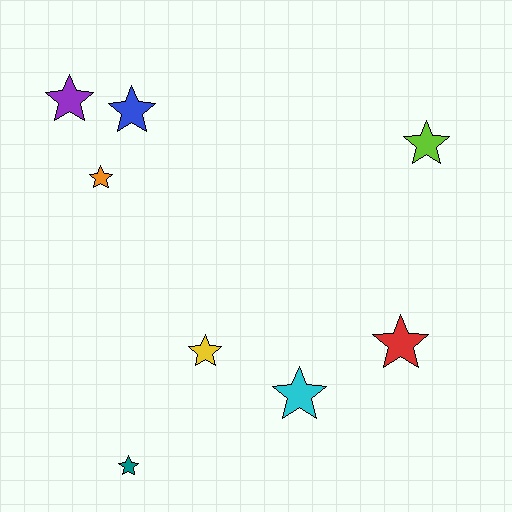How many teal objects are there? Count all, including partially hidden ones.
There is 1 teal object.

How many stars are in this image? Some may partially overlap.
There are 8 stars.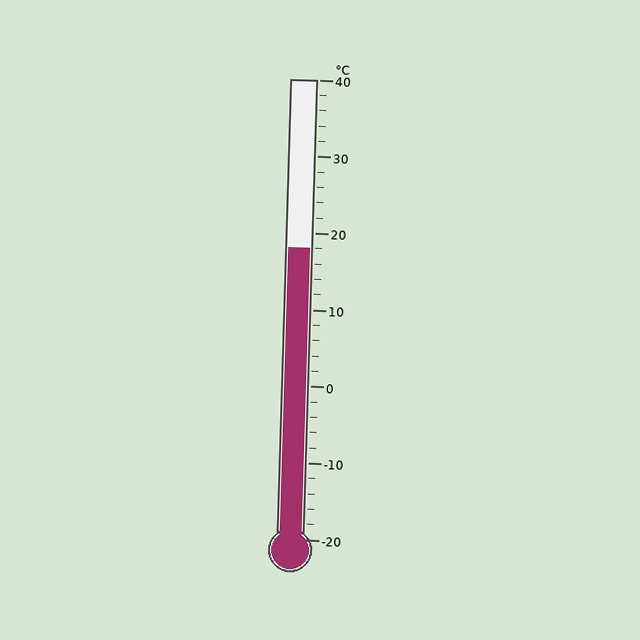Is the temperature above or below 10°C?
The temperature is above 10°C.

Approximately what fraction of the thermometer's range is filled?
The thermometer is filled to approximately 65% of its range.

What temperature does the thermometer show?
The thermometer shows approximately 18°C.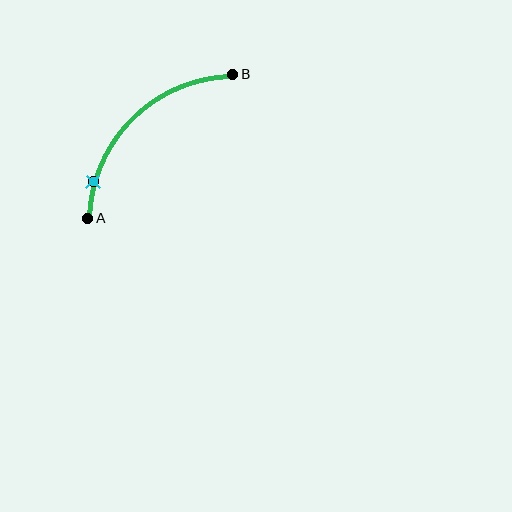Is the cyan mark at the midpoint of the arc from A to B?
No. The cyan mark lies on the arc but is closer to endpoint A. The arc midpoint would be at the point on the curve equidistant along the arc from both A and B.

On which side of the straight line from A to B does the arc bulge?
The arc bulges above and to the left of the straight line connecting A and B.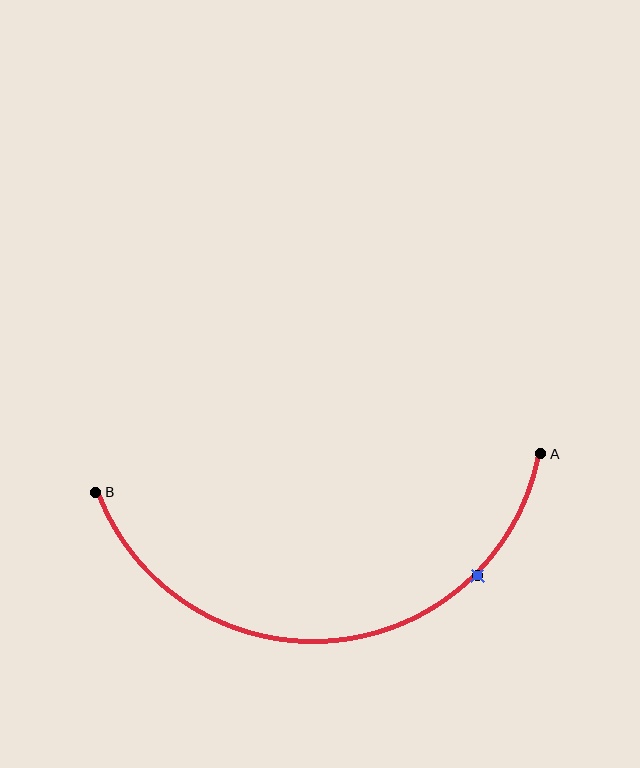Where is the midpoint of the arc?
The arc midpoint is the point on the curve farthest from the straight line joining A and B. It sits below that line.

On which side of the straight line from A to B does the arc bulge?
The arc bulges below the straight line connecting A and B.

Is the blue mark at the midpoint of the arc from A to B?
No. The blue mark lies on the arc but is closer to endpoint A. The arc midpoint would be at the point on the curve equidistant along the arc from both A and B.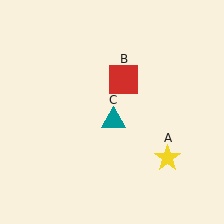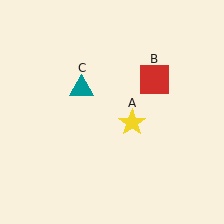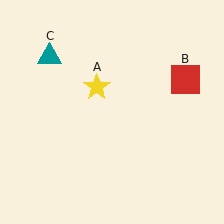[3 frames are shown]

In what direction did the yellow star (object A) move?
The yellow star (object A) moved up and to the left.